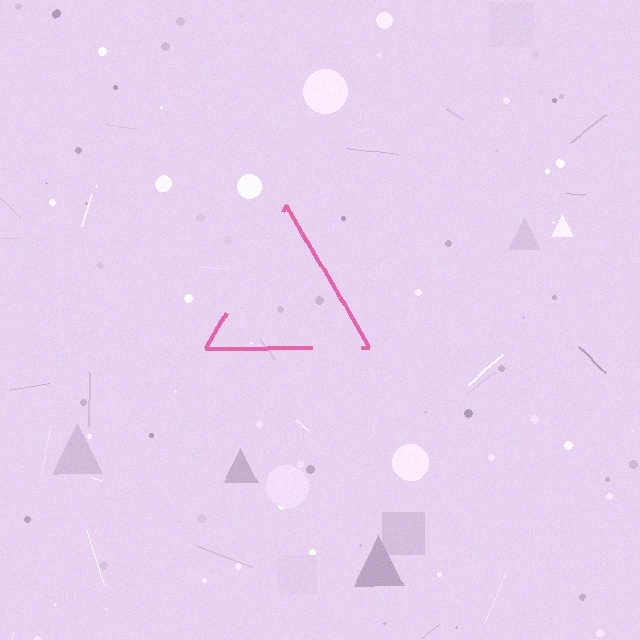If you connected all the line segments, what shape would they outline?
They would outline a triangle.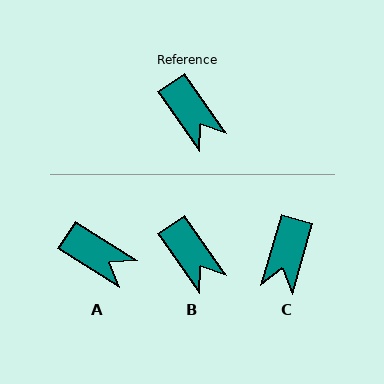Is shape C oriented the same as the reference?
No, it is off by about 51 degrees.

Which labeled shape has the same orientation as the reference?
B.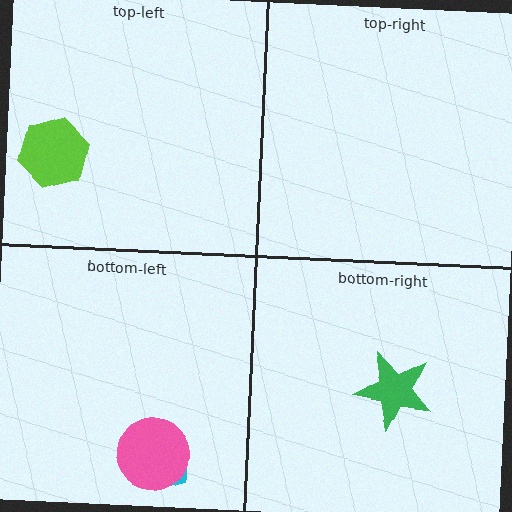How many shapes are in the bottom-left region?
2.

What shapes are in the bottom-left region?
The cyan pentagon, the pink circle.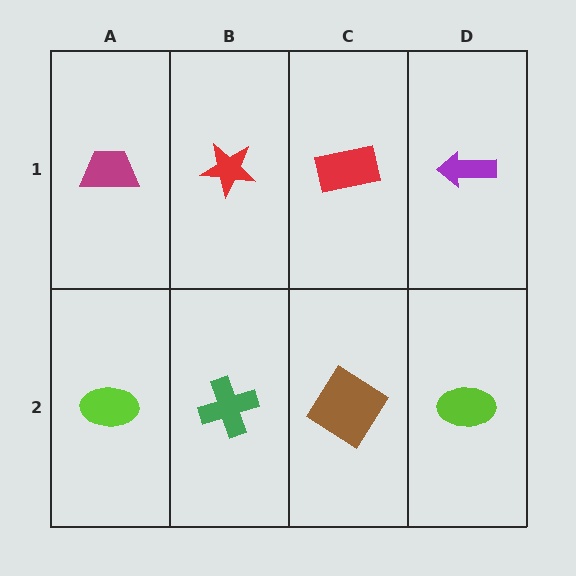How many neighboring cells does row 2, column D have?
2.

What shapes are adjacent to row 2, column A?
A magenta trapezoid (row 1, column A), a green cross (row 2, column B).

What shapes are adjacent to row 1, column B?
A green cross (row 2, column B), a magenta trapezoid (row 1, column A), a red rectangle (row 1, column C).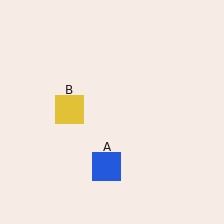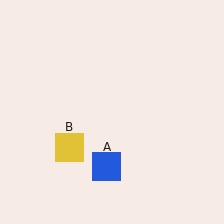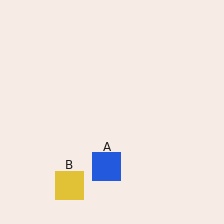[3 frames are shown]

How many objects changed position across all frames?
1 object changed position: yellow square (object B).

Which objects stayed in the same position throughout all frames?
Blue square (object A) remained stationary.